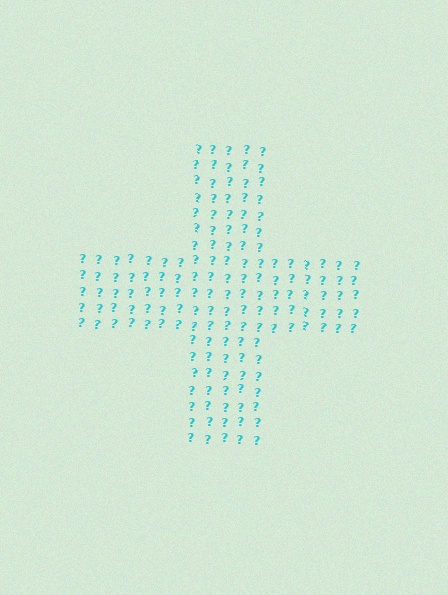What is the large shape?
The large shape is a cross.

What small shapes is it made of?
It is made of small question marks.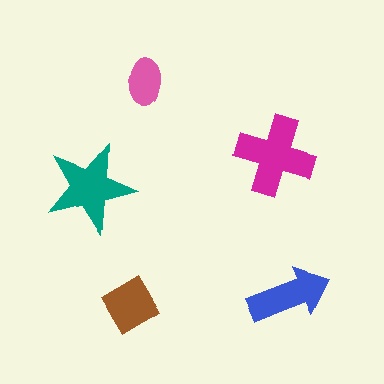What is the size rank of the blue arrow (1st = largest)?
3rd.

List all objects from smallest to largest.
The pink ellipse, the brown diamond, the blue arrow, the teal star, the magenta cross.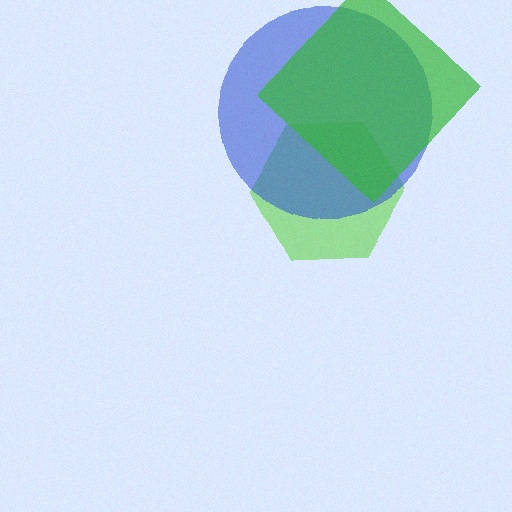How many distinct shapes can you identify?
There are 3 distinct shapes: a lime hexagon, a blue circle, a green diamond.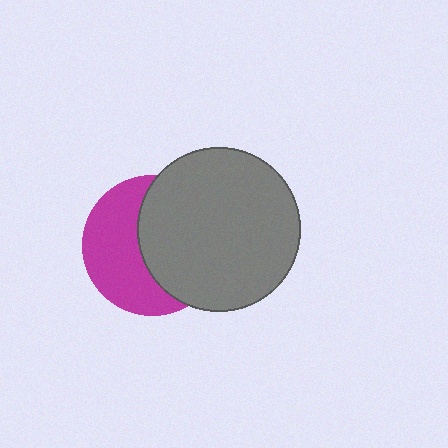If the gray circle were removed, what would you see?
You would see the complete magenta circle.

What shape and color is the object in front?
The object in front is a gray circle.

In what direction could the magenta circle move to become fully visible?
The magenta circle could move left. That would shift it out from behind the gray circle entirely.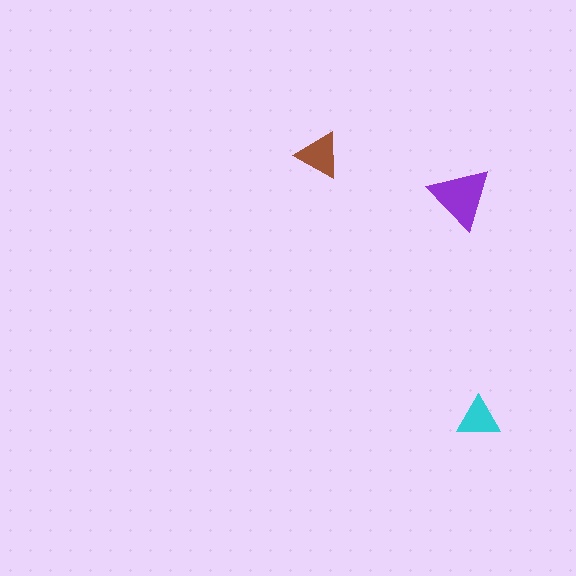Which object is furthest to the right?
The cyan triangle is rightmost.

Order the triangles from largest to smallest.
the purple one, the brown one, the cyan one.